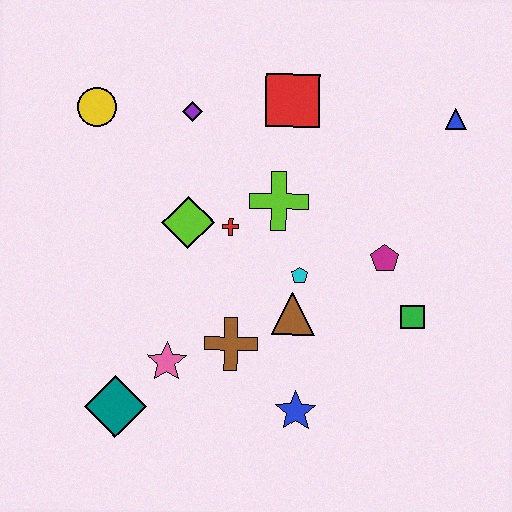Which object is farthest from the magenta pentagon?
The yellow circle is farthest from the magenta pentagon.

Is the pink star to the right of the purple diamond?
No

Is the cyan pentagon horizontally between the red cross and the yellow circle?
No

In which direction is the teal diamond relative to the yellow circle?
The teal diamond is below the yellow circle.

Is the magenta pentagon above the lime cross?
No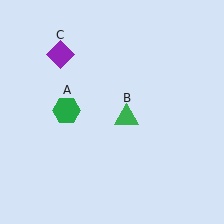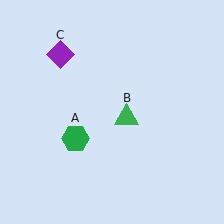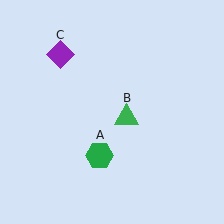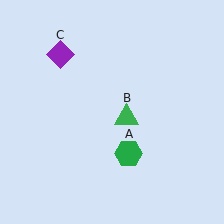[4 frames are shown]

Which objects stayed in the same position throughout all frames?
Green triangle (object B) and purple diamond (object C) remained stationary.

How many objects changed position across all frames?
1 object changed position: green hexagon (object A).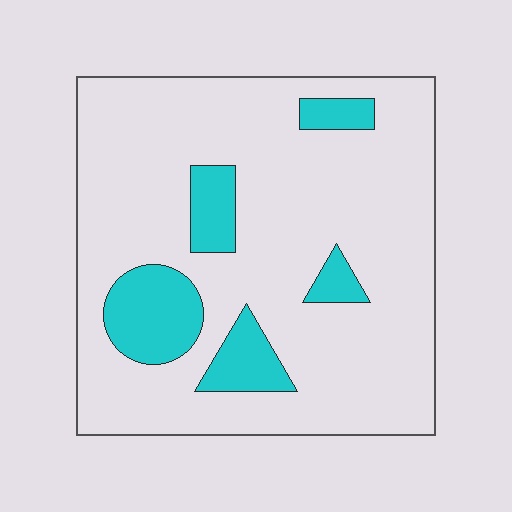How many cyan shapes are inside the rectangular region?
5.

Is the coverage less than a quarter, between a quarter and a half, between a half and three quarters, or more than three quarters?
Less than a quarter.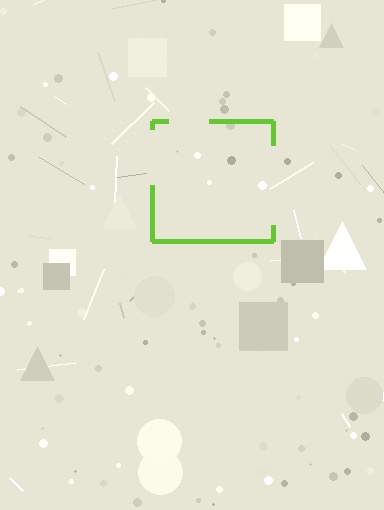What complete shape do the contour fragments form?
The contour fragments form a square.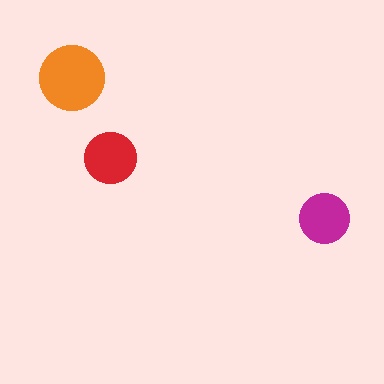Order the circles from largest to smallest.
the orange one, the red one, the magenta one.